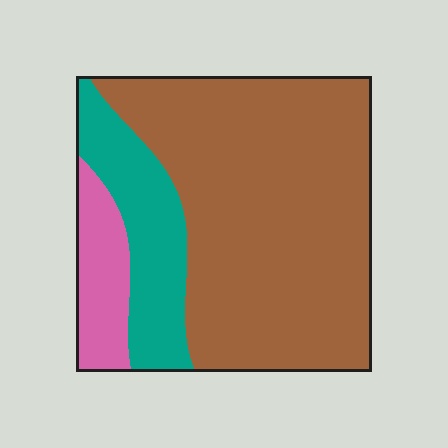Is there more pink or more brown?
Brown.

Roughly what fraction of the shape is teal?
Teal takes up about one fifth (1/5) of the shape.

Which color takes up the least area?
Pink, at roughly 10%.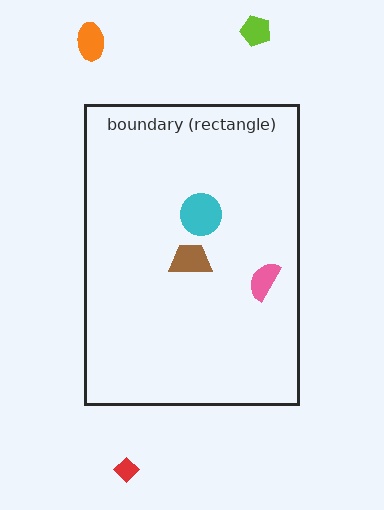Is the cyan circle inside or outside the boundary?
Inside.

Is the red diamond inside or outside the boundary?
Outside.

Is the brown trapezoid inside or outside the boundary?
Inside.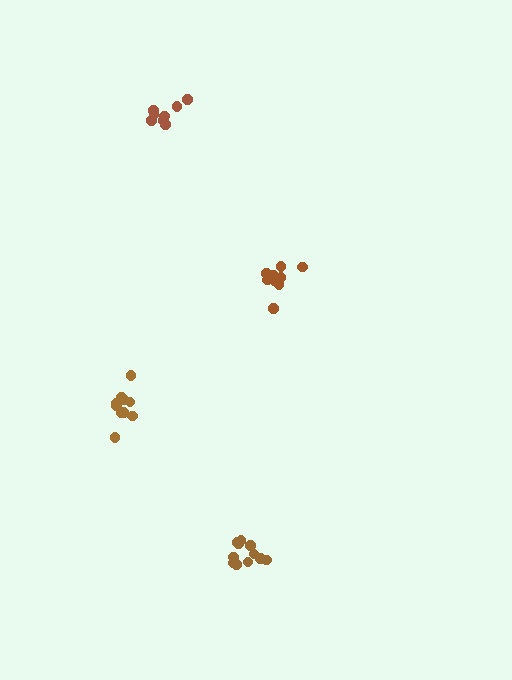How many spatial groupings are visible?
There are 4 spatial groupings.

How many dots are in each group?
Group 1: 12 dots, Group 2: 11 dots, Group 3: 9 dots, Group 4: 8 dots (40 total).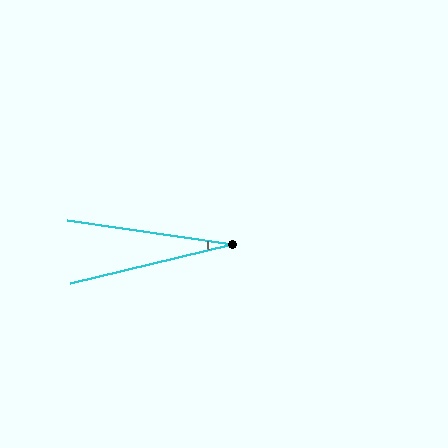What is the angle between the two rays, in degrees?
Approximately 22 degrees.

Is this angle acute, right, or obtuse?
It is acute.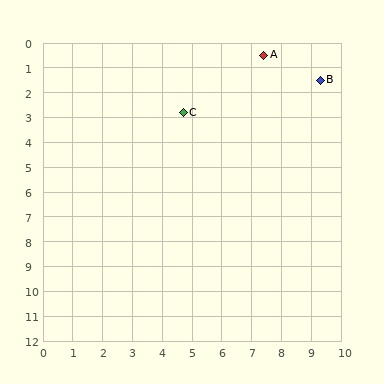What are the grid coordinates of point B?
Point B is at approximately (9.3, 1.5).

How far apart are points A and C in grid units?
Points A and C are about 3.5 grid units apart.